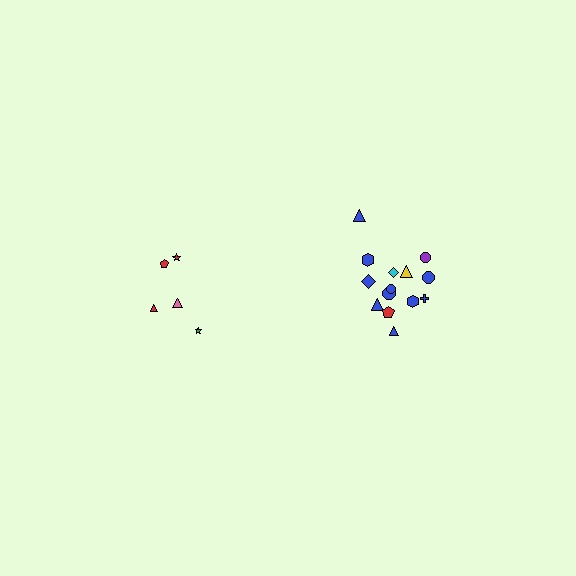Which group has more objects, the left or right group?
The right group.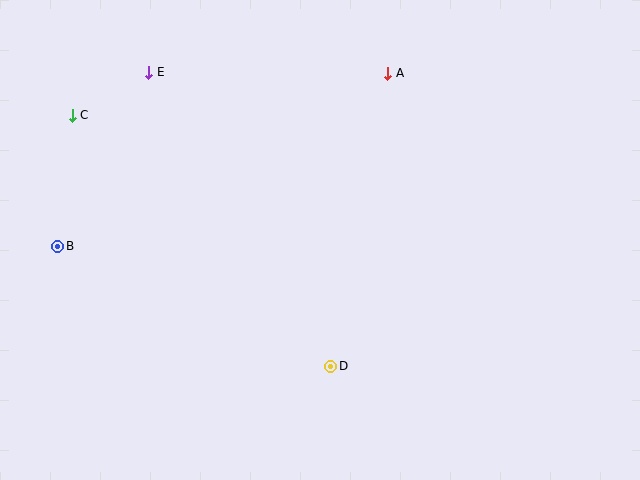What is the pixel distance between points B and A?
The distance between B and A is 373 pixels.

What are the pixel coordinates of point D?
Point D is at (331, 366).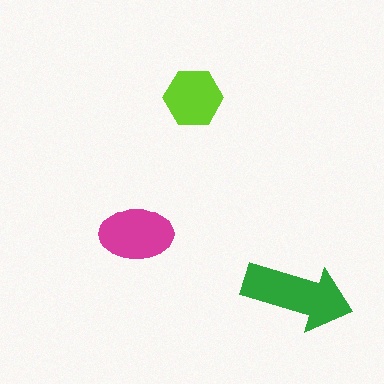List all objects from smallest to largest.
The lime hexagon, the magenta ellipse, the green arrow.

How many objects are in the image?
There are 3 objects in the image.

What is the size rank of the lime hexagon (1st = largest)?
3rd.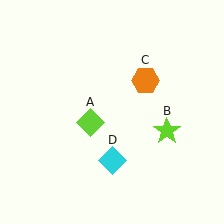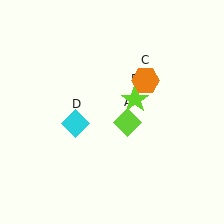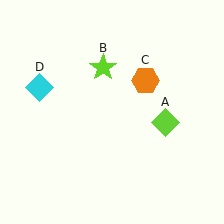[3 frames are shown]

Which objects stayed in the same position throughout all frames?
Orange hexagon (object C) remained stationary.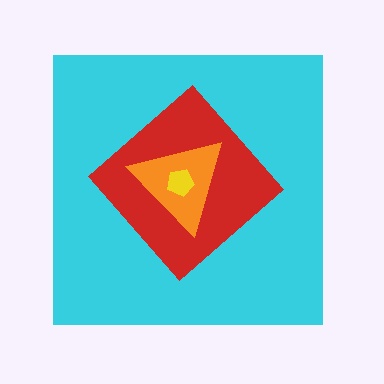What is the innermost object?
The yellow pentagon.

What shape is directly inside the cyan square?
The red diamond.